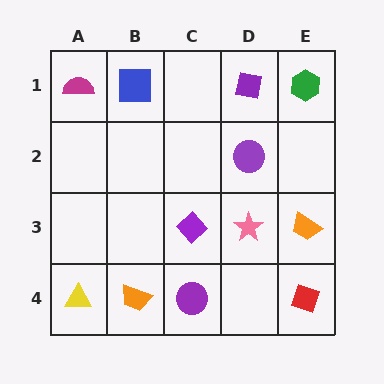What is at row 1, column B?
A blue square.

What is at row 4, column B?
An orange trapezoid.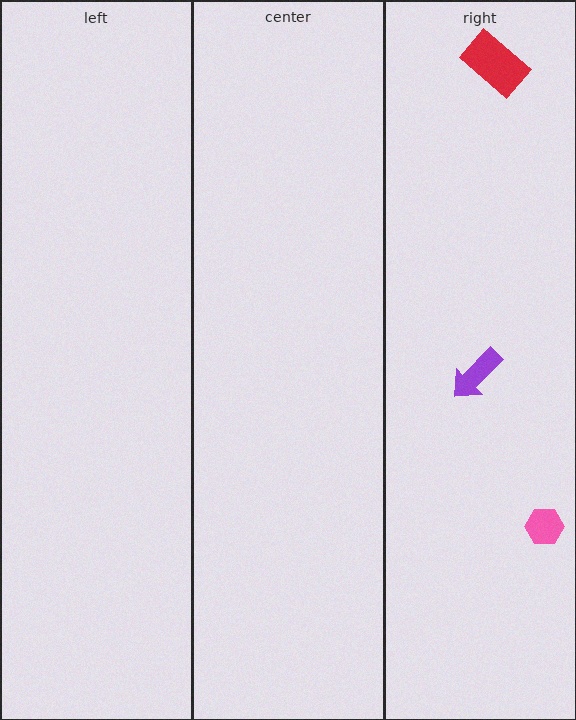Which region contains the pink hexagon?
The right region.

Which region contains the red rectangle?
The right region.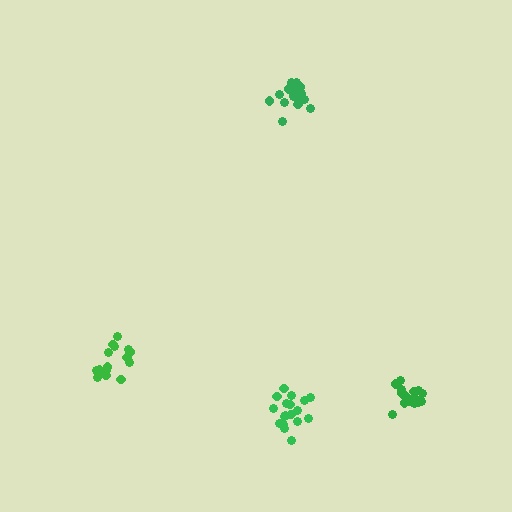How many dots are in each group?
Group 1: 18 dots, Group 2: 19 dots, Group 3: 18 dots, Group 4: 15 dots (70 total).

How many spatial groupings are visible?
There are 4 spatial groupings.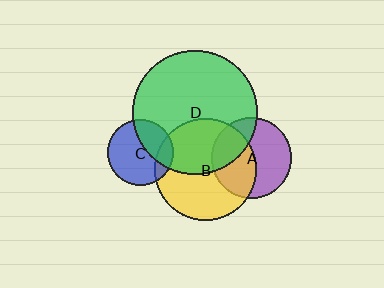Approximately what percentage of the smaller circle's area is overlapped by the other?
Approximately 45%.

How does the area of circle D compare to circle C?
Approximately 3.6 times.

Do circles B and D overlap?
Yes.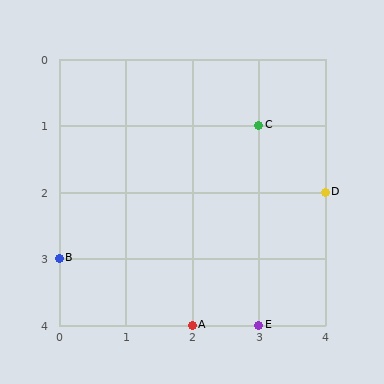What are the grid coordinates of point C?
Point C is at grid coordinates (3, 1).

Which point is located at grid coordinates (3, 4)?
Point E is at (3, 4).